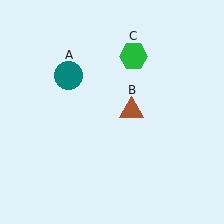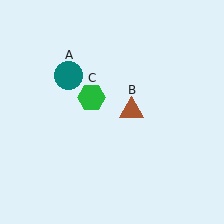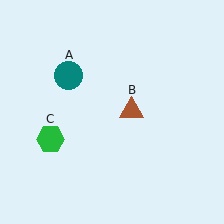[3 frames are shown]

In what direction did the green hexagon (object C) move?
The green hexagon (object C) moved down and to the left.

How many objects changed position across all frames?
1 object changed position: green hexagon (object C).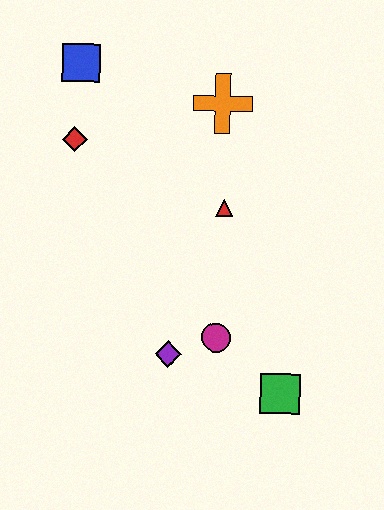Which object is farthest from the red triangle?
The blue square is farthest from the red triangle.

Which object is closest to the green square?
The magenta circle is closest to the green square.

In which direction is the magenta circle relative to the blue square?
The magenta circle is below the blue square.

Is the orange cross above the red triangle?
Yes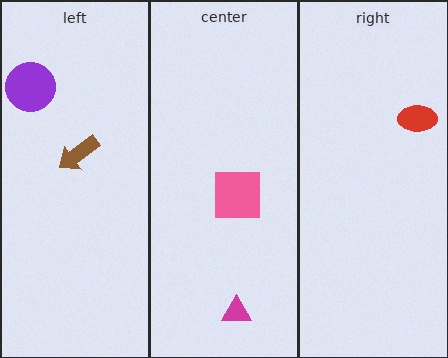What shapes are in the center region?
The pink square, the magenta triangle.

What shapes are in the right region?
The red ellipse.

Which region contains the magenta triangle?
The center region.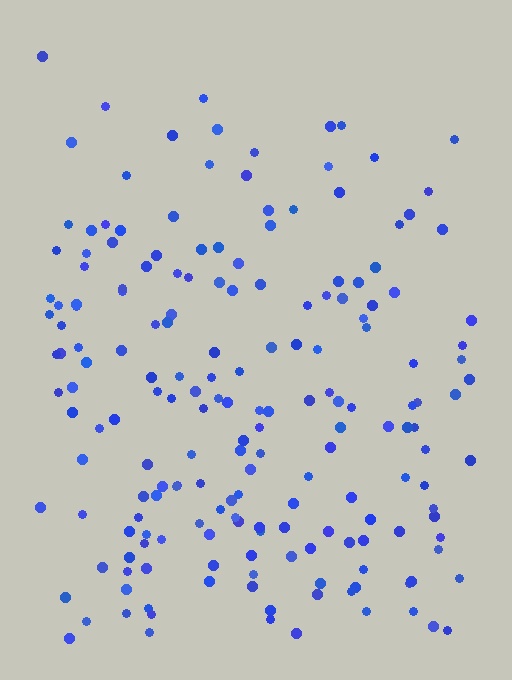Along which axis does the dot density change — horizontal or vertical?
Vertical.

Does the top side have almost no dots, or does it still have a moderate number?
Still a moderate number, just noticeably fewer than the bottom.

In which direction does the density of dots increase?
From top to bottom, with the bottom side densest.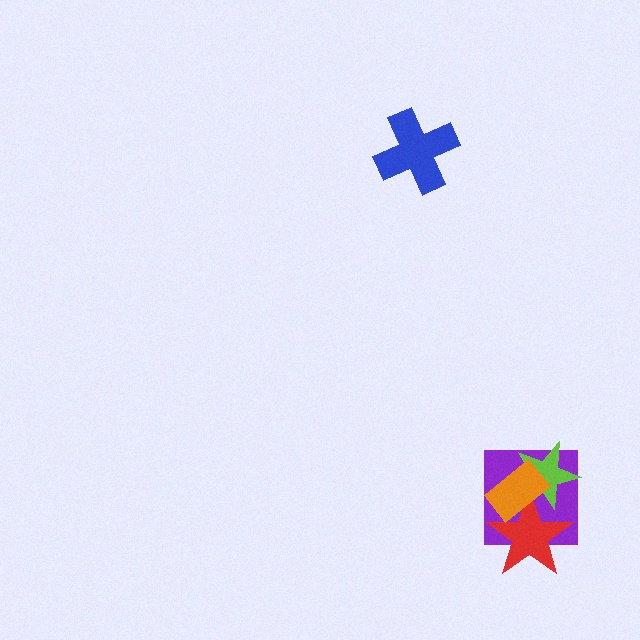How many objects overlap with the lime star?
3 objects overlap with the lime star.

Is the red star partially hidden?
Yes, it is partially covered by another shape.